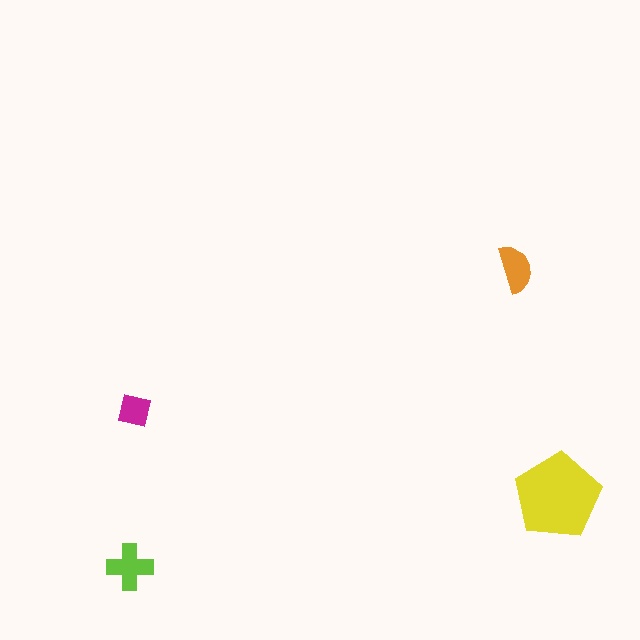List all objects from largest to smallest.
The yellow pentagon, the lime cross, the orange semicircle, the magenta square.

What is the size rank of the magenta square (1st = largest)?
4th.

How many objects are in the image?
There are 4 objects in the image.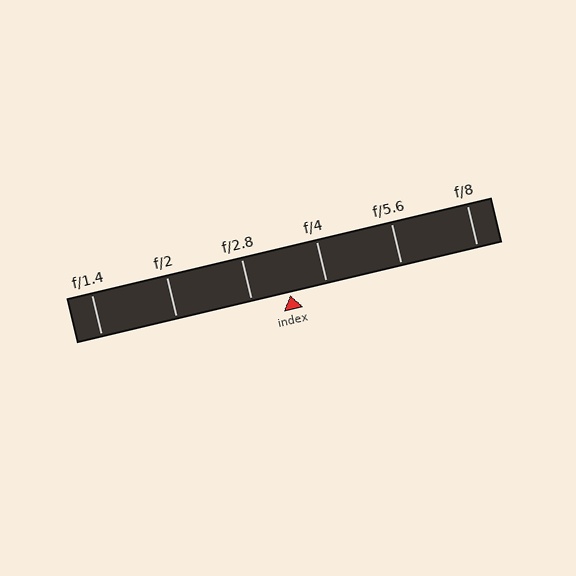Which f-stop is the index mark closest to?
The index mark is closest to f/4.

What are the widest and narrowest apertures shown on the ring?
The widest aperture shown is f/1.4 and the narrowest is f/8.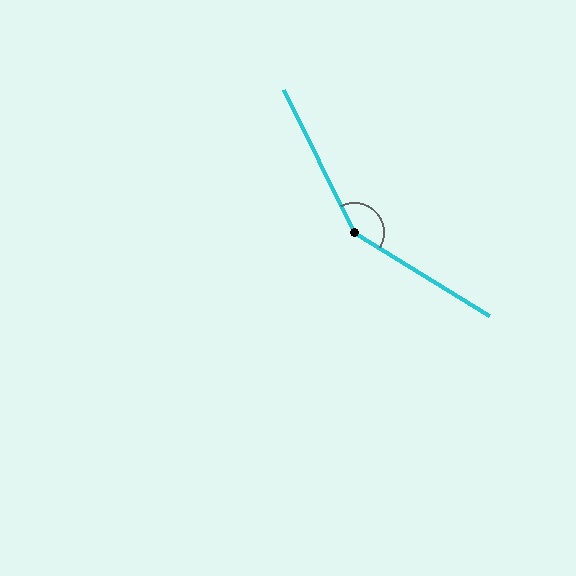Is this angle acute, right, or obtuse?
It is obtuse.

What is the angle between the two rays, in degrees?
Approximately 148 degrees.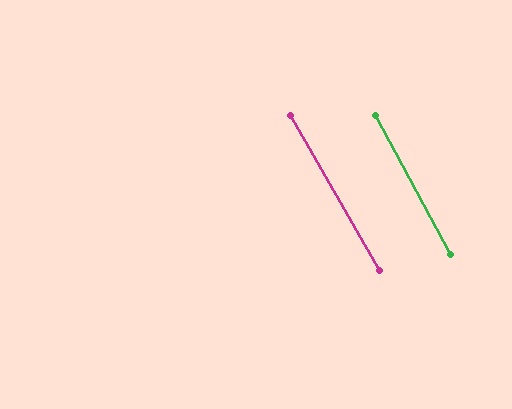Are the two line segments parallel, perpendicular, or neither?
Parallel — their directions differ by only 1.3°.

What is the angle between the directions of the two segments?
Approximately 1 degree.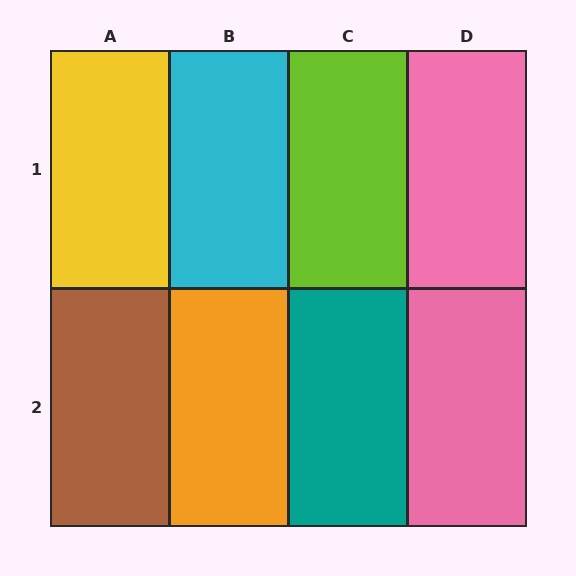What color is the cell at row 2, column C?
Teal.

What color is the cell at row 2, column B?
Orange.